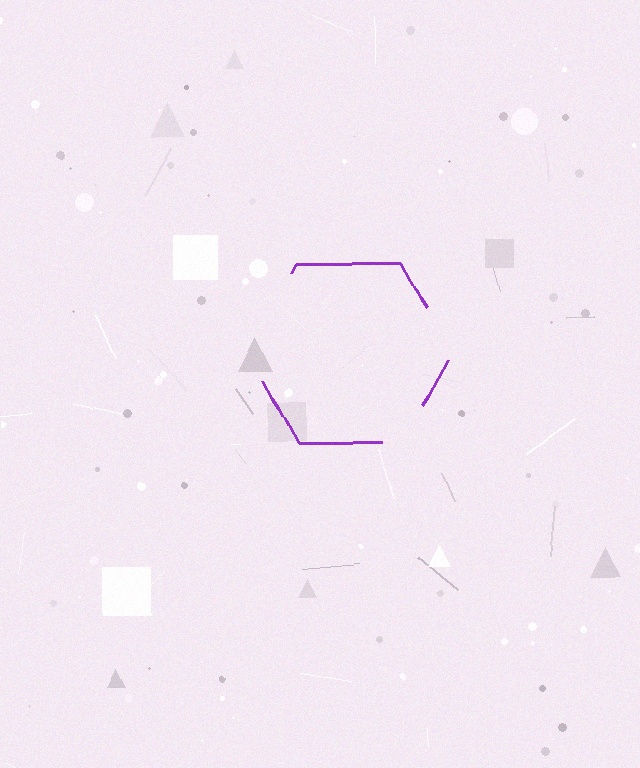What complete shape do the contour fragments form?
The contour fragments form a hexagon.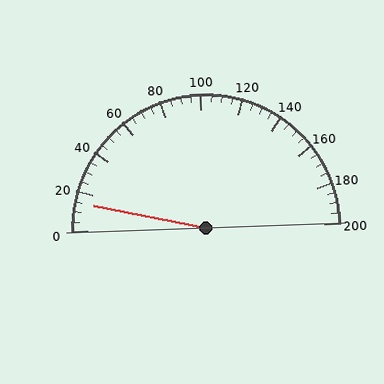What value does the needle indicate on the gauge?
The needle indicates approximately 15.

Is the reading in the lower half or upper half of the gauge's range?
The reading is in the lower half of the range (0 to 200).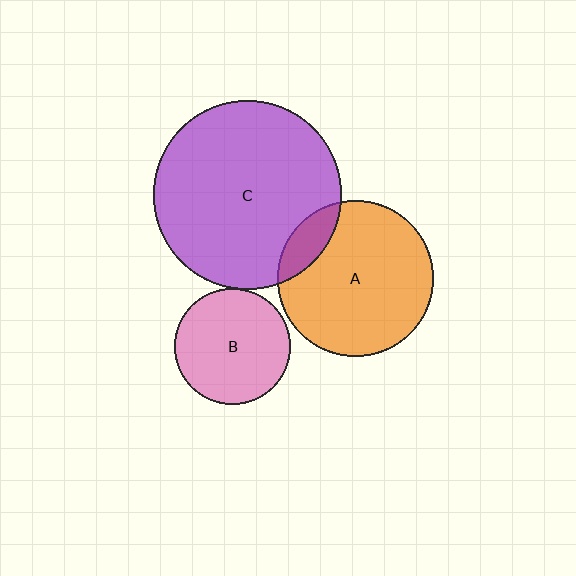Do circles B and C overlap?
Yes.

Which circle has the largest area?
Circle C (purple).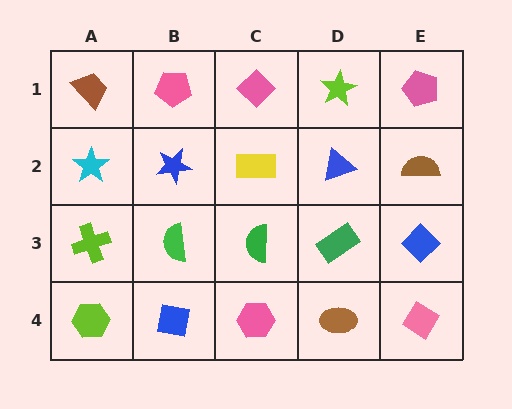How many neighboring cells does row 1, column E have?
2.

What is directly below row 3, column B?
A blue square.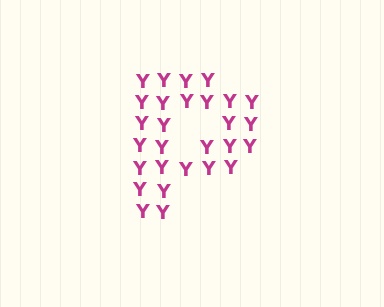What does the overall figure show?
The overall figure shows the letter P.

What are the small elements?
The small elements are letter Y's.